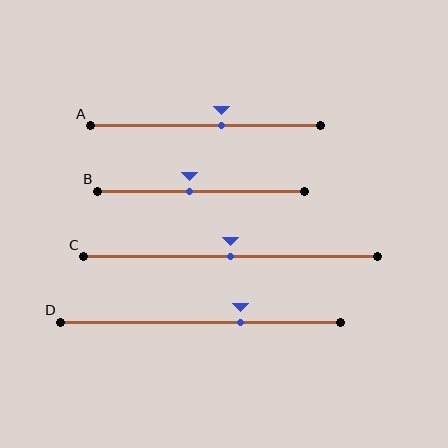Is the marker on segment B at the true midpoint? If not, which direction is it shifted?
No, the marker on segment B is shifted to the left by about 6% of the segment length.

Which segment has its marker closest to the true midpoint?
Segment C has its marker closest to the true midpoint.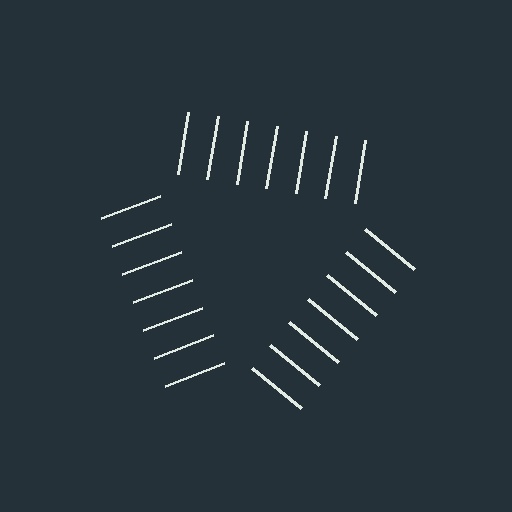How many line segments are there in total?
21 — 7 along each of the 3 edges.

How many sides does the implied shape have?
3 sides — the line-ends trace a triangle.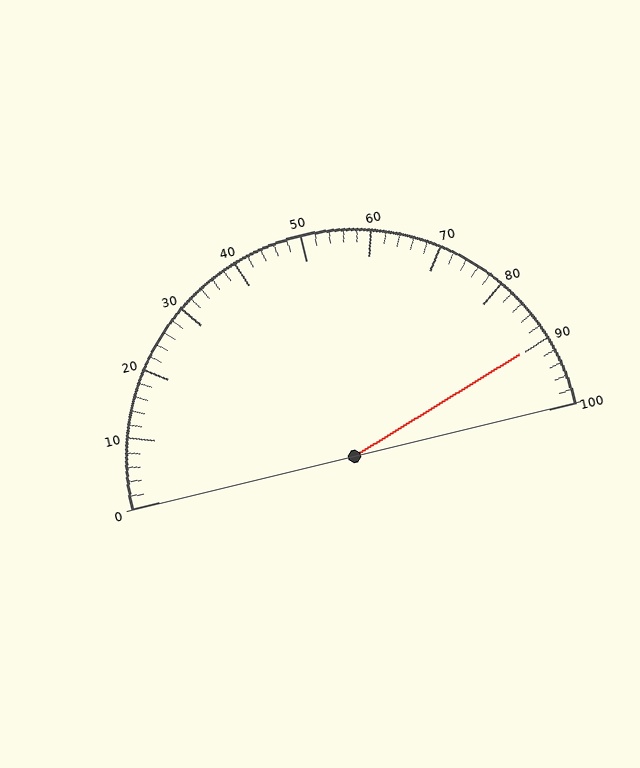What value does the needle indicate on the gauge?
The needle indicates approximately 90.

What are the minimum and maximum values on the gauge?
The gauge ranges from 0 to 100.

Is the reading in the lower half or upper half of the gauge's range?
The reading is in the upper half of the range (0 to 100).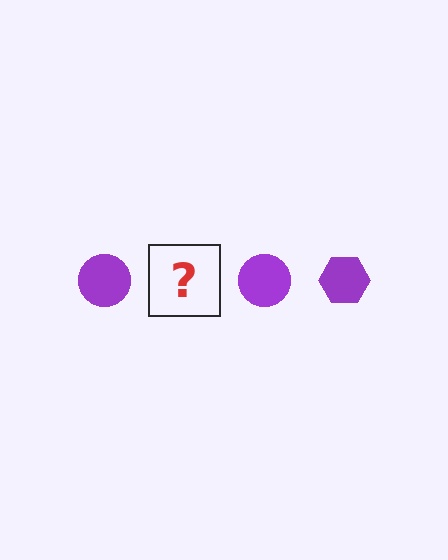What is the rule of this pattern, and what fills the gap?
The rule is that the pattern cycles through circle, hexagon shapes in purple. The gap should be filled with a purple hexagon.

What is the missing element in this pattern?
The missing element is a purple hexagon.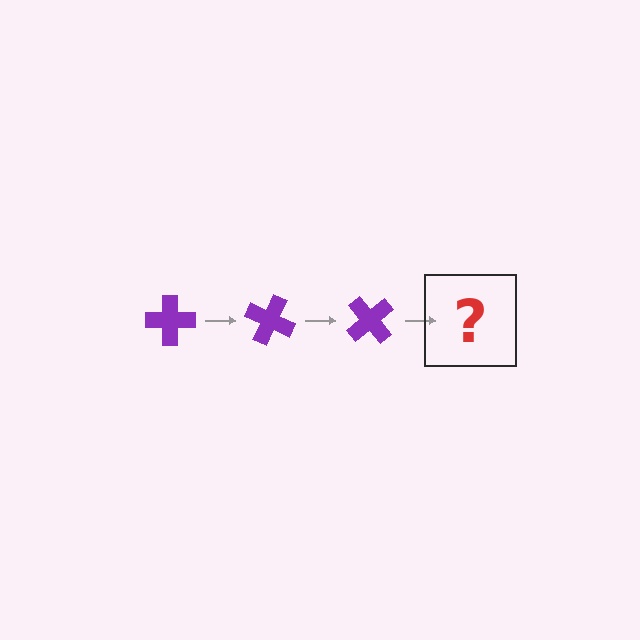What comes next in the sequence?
The next element should be a purple cross rotated 75 degrees.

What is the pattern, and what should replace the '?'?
The pattern is that the cross rotates 25 degrees each step. The '?' should be a purple cross rotated 75 degrees.